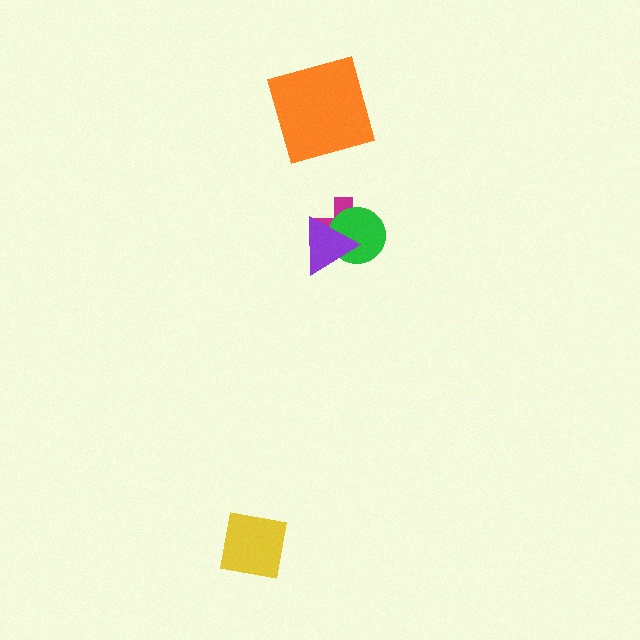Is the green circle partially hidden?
Yes, it is partially covered by another shape.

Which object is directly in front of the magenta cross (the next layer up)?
The green circle is directly in front of the magenta cross.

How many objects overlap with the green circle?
2 objects overlap with the green circle.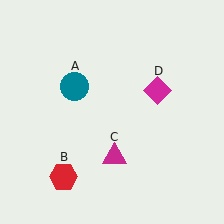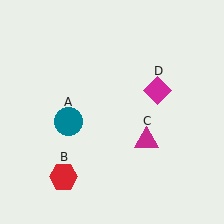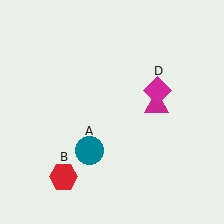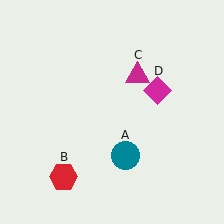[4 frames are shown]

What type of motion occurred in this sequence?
The teal circle (object A), magenta triangle (object C) rotated counterclockwise around the center of the scene.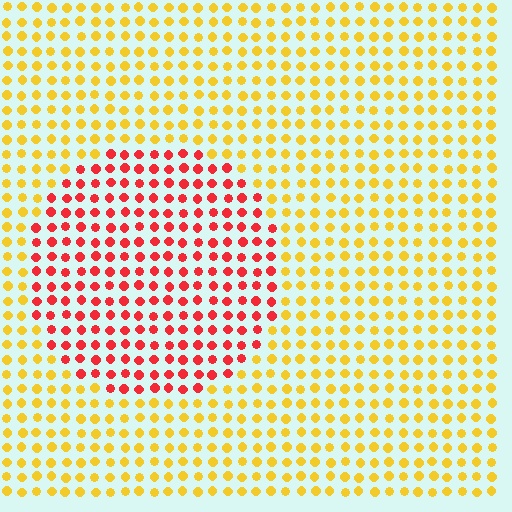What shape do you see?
I see a circle.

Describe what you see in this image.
The image is filled with small yellow elements in a uniform arrangement. A circle-shaped region is visible where the elements are tinted to a slightly different hue, forming a subtle color boundary.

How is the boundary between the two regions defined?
The boundary is defined purely by a slight shift in hue (about 52 degrees). Spacing, size, and orientation are identical on both sides.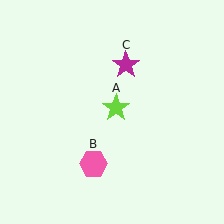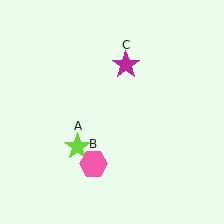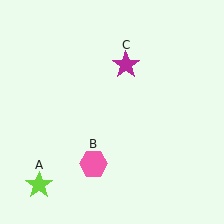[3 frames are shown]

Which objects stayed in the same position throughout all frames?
Pink hexagon (object B) and magenta star (object C) remained stationary.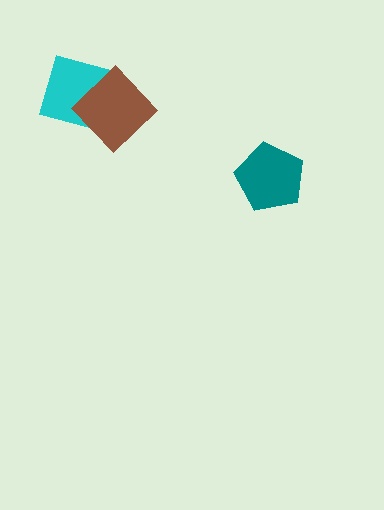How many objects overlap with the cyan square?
1 object overlaps with the cyan square.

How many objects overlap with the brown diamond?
1 object overlaps with the brown diamond.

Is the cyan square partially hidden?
Yes, it is partially covered by another shape.